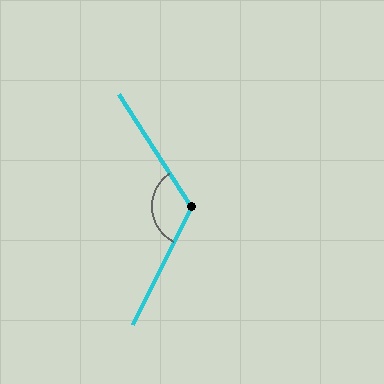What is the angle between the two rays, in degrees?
Approximately 121 degrees.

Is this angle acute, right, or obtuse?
It is obtuse.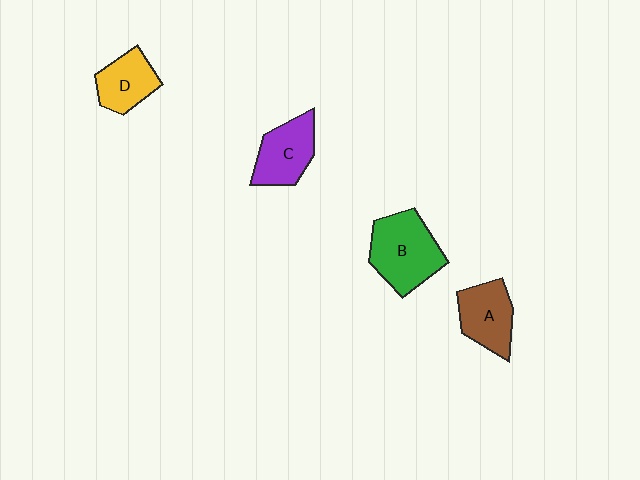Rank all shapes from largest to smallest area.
From largest to smallest: B (green), C (purple), A (brown), D (yellow).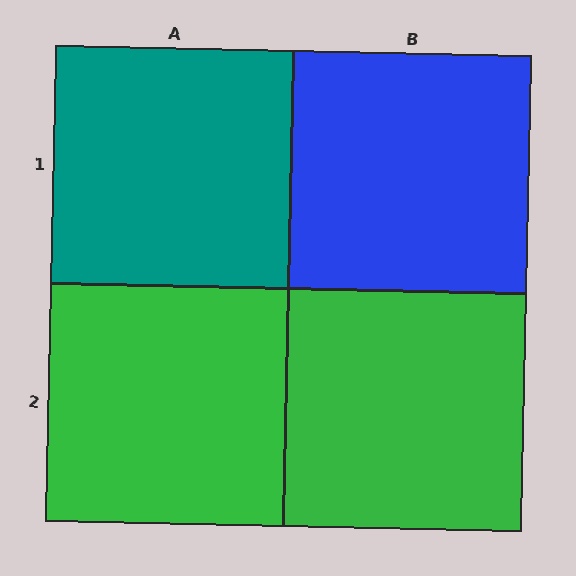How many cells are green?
2 cells are green.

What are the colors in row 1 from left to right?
Teal, blue.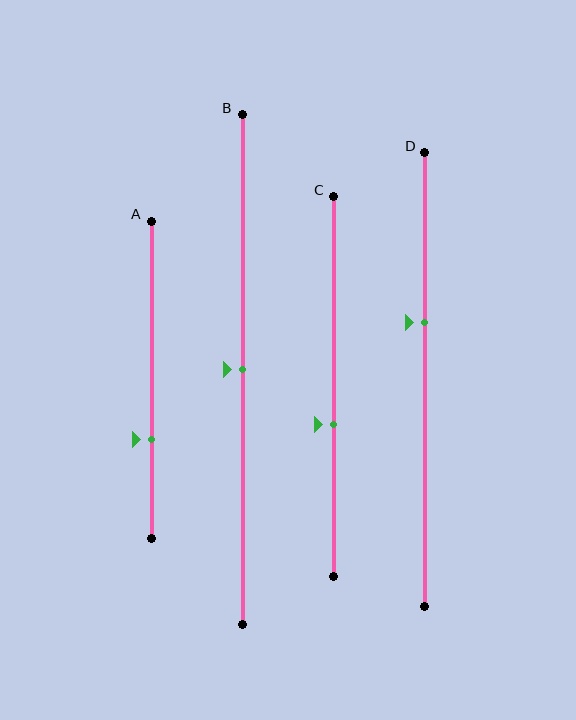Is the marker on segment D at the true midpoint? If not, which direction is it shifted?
No, the marker on segment D is shifted upward by about 13% of the segment length.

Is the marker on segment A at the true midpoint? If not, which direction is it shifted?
No, the marker on segment A is shifted downward by about 19% of the segment length.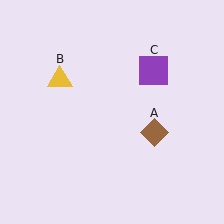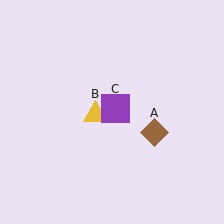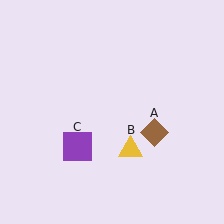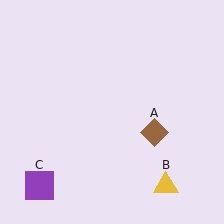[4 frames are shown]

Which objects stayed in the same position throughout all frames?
Brown diamond (object A) remained stationary.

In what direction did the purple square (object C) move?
The purple square (object C) moved down and to the left.